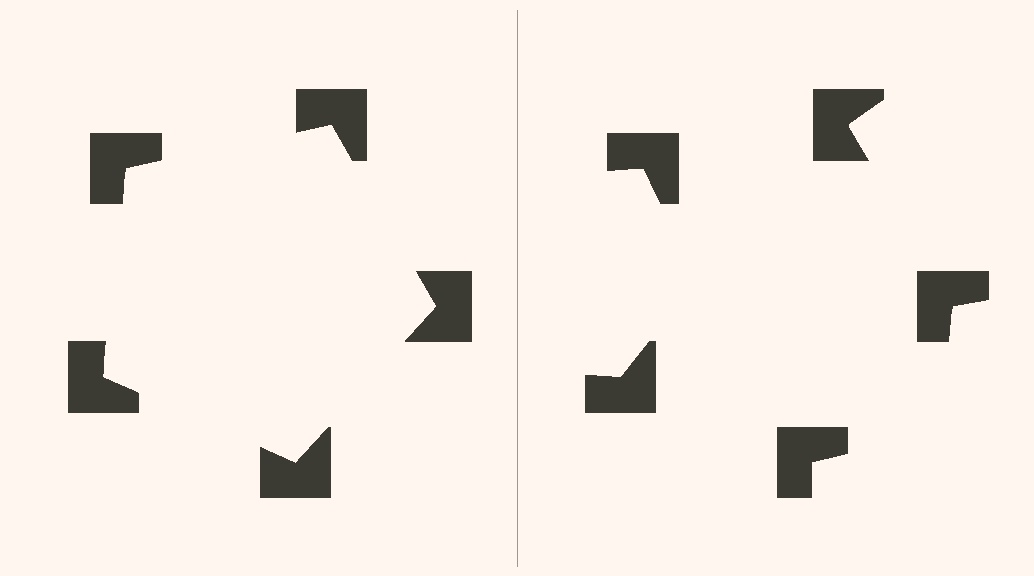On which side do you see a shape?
An illusory pentagon appears on the left side. On the right side the wedge cuts are rotated, so no coherent shape forms.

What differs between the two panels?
The notched squares are positioned identically on both sides; only the wedge orientations differ. On the left they align to a pentagon; on the right they are misaligned.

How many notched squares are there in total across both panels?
10 — 5 on each side.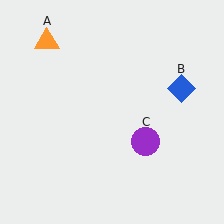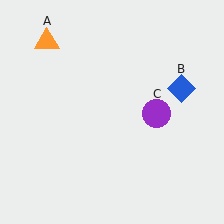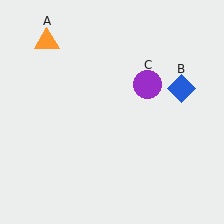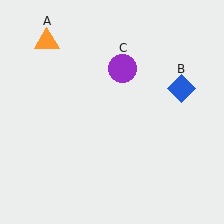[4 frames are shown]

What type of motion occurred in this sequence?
The purple circle (object C) rotated counterclockwise around the center of the scene.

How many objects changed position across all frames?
1 object changed position: purple circle (object C).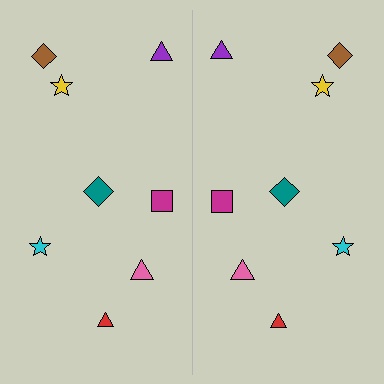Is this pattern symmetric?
Yes, this pattern has bilateral (reflection) symmetry.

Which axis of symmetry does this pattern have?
The pattern has a vertical axis of symmetry running through the center of the image.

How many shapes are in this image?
There are 16 shapes in this image.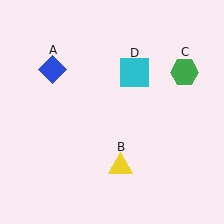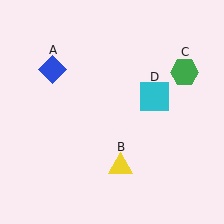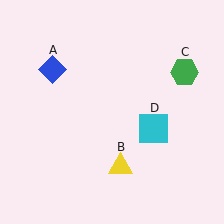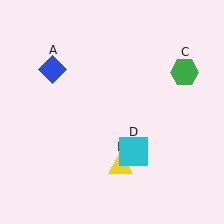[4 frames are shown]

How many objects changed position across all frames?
1 object changed position: cyan square (object D).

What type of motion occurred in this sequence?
The cyan square (object D) rotated clockwise around the center of the scene.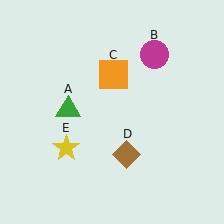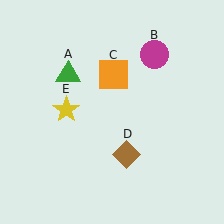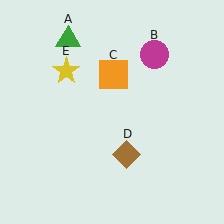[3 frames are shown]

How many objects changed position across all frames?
2 objects changed position: green triangle (object A), yellow star (object E).